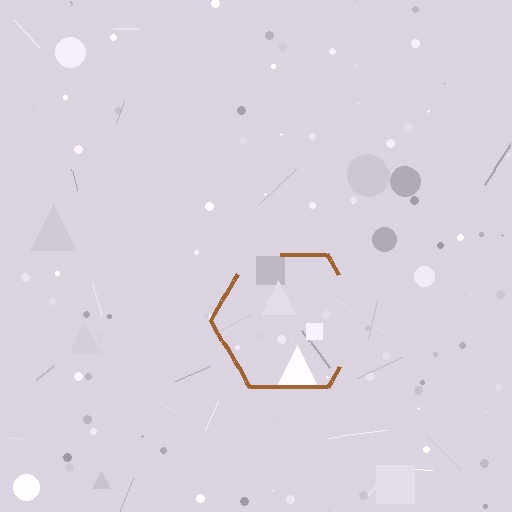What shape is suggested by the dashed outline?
The dashed outline suggests a hexagon.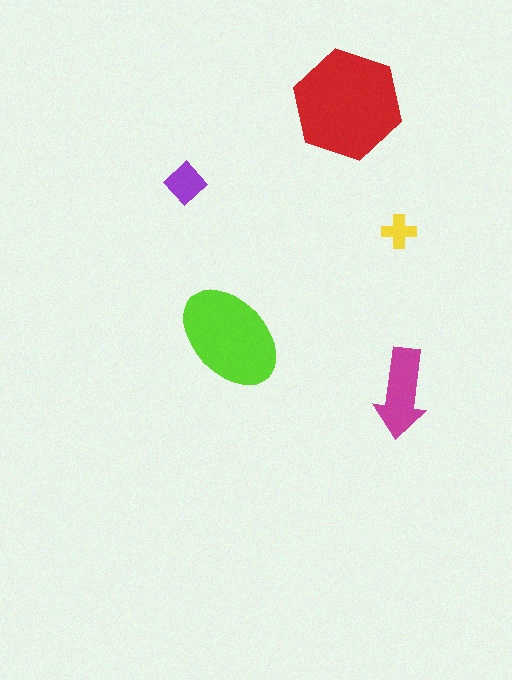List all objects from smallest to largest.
The yellow cross, the purple diamond, the magenta arrow, the lime ellipse, the red hexagon.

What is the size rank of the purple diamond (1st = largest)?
4th.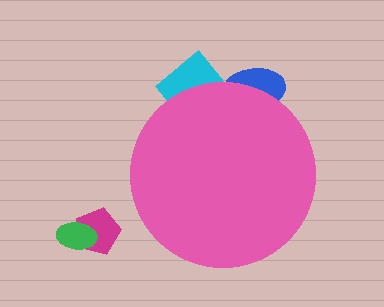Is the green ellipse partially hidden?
No, the green ellipse is fully visible.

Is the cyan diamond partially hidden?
Yes, the cyan diamond is partially hidden behind the pink circle.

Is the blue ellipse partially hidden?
Yes, the blue ellipse is partially hidden behind the pink circle.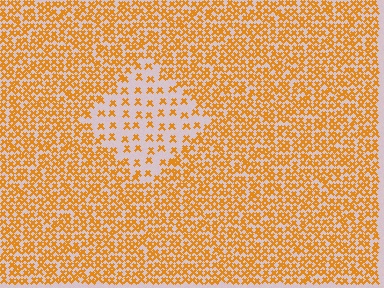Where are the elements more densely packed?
The elements are more densely packed outside the diamond boundary.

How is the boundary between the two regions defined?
The boundary is defined by a change in element density (approximately 2.7x ratio). All elements are the same color, size, and shape.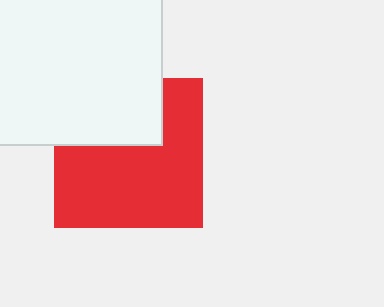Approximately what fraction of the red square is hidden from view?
Roughly 33% of the red square is hidden behind the white square.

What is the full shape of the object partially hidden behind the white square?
The partially hidden object is a red square.